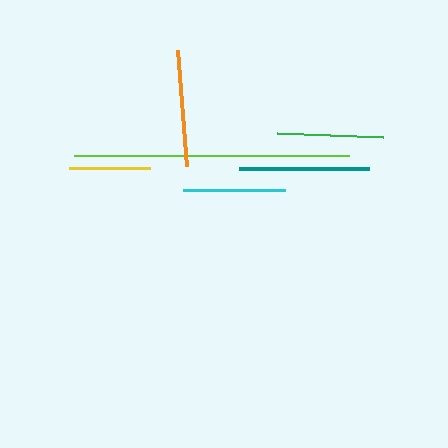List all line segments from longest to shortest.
From longest to shortest: lime, teal, orange, green, cyan, yellow.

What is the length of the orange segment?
The orange segment is approximately 117 pixels long.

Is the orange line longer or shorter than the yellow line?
The orange line is longer than the yellow line.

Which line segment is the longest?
The lime line is the longest at approximately 274 pixels.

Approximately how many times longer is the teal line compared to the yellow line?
The teal line is approximately 1.6 times the length of the yellow line.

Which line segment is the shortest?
The yellow line is the shortest at approximately 82 pixels.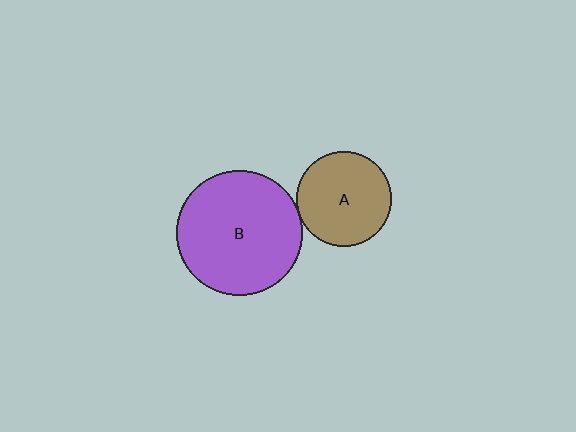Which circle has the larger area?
Circle B (purple).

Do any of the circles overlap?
No, none of the circles overlap.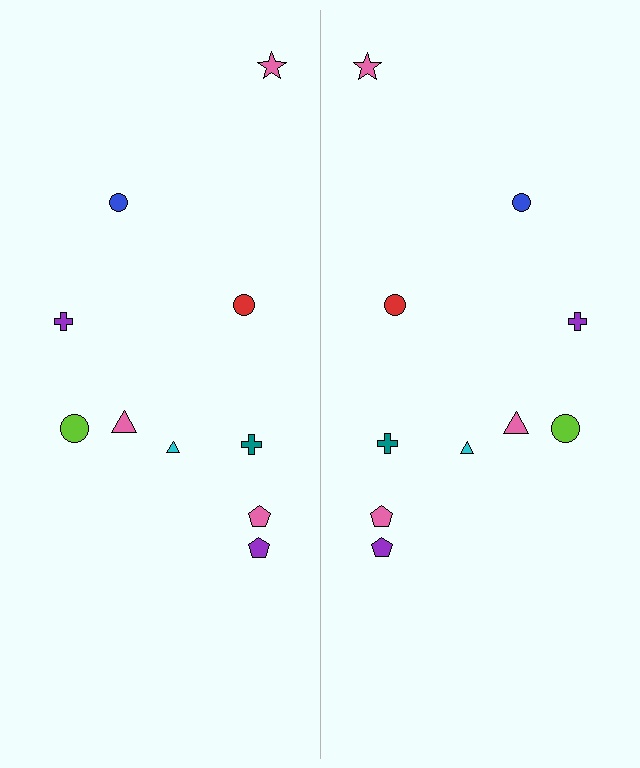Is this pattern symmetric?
Yes, this pattern has bilateral (reflection) symmetry.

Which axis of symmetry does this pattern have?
The pattern has a vertical axis of symmetry running through the center of the image.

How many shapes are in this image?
There are 20 shapes in this image.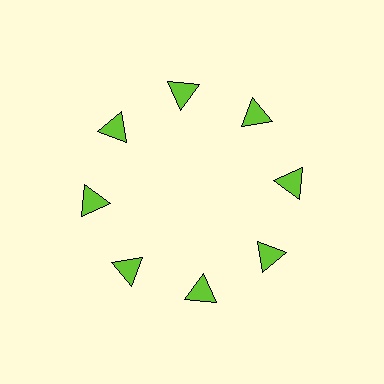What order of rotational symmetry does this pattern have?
This pattern has 8-fold rotational symmetry.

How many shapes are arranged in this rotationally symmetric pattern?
There are 8 shapes, arranged in 8 groups of 1.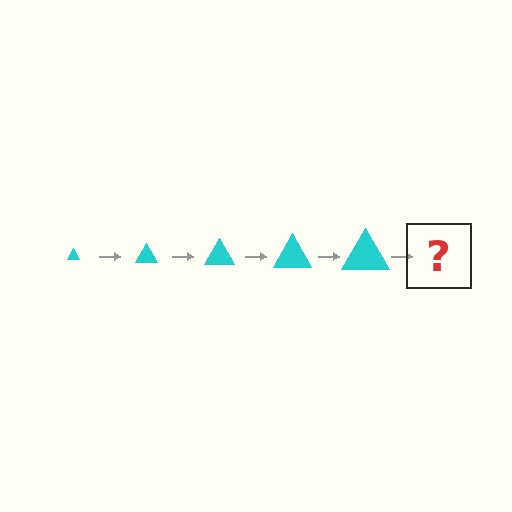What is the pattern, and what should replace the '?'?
The pattern is that the triangle gets progressively larger each step. The '?' should be a cyan triangle, larger than the previous one.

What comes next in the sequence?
The next element should be a cyan triangle, larger than the previous one.